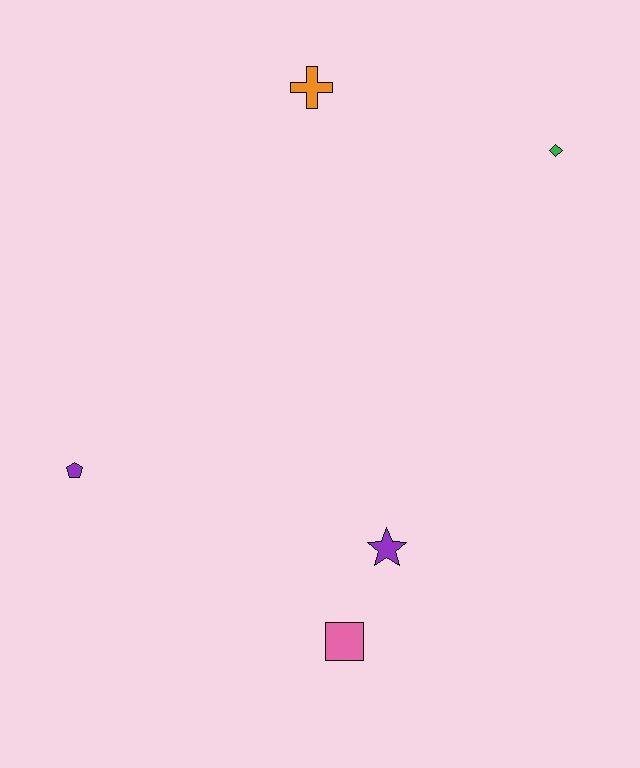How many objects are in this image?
There are 5 objects.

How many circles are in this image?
There are no circles.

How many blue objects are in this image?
There are no blue objects.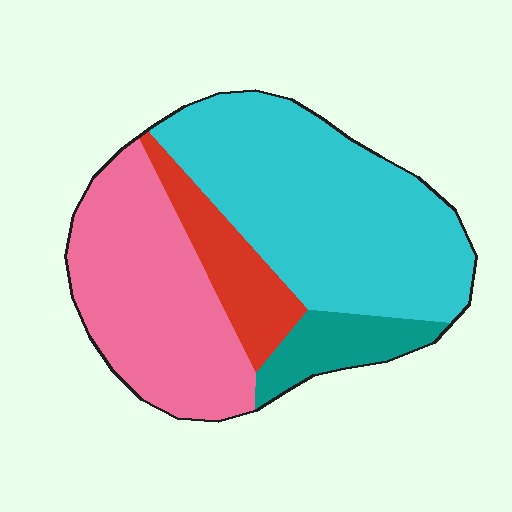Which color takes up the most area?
Cyan, at roughly 45%.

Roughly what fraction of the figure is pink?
Pink covers about 35% of the figure.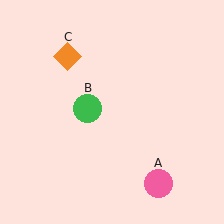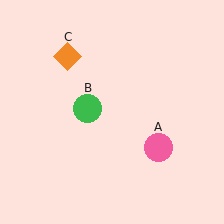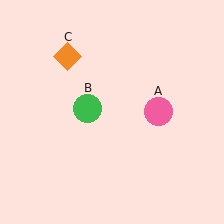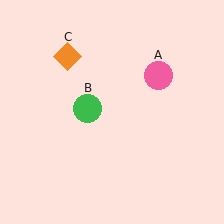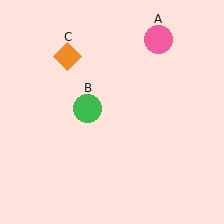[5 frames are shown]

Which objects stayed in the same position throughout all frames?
Green circle (object B) and orange diamond (object C) remained stationary.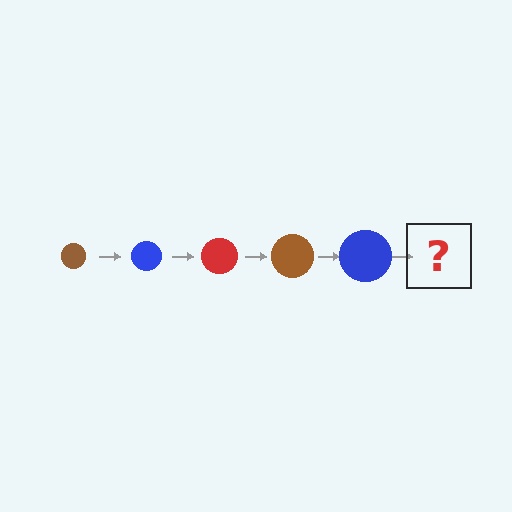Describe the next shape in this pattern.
It should be a red circle, larger than the previous one.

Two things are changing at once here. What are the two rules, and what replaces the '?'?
The two rules are that the circle grows larger each step and the color cycles through brown, blue, and red. The '?' should be a red circle, larger than the previous one.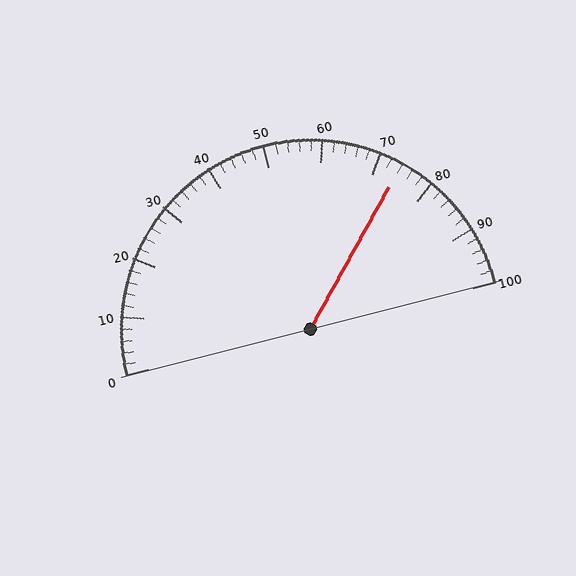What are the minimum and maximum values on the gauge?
The gauge ranges from 0 to 100.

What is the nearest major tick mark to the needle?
The nearest major tick mark is 70.